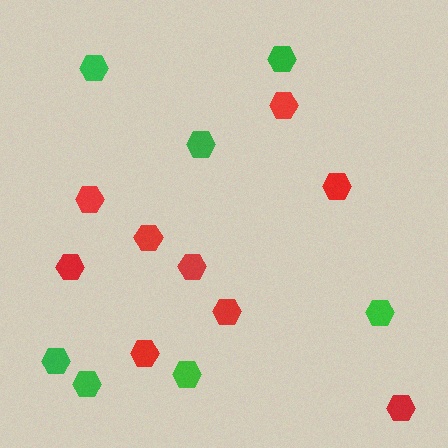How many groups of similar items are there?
There are 2 groups: one group of green hexagons (7) and one group of red hexagons (9).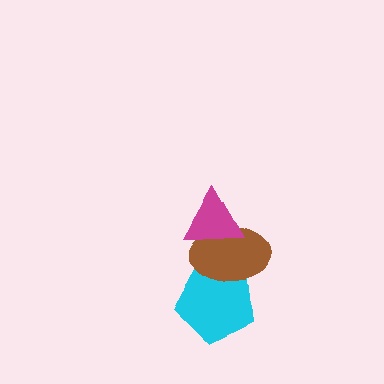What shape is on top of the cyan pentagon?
The brown ellipse is on top of the cyan pentagon.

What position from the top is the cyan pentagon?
The cyan pentagon is 3rd from the top.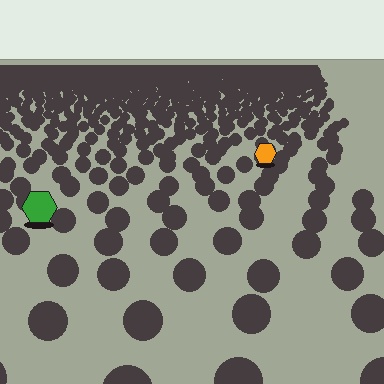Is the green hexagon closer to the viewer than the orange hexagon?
Yes. The green hexagon is closer — you can tell from the texture gradient: the ground texture is coarser near it.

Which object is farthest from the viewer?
The orange hexagon is farthest from the viewer. It appears smaller and the ground texture around it is denser.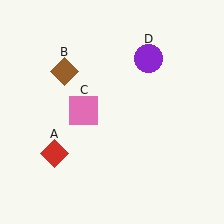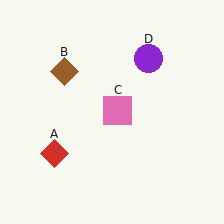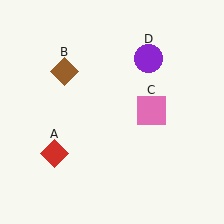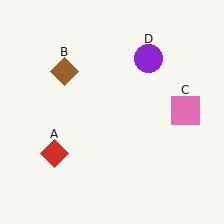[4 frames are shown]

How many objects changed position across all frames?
1 object changed position: pink square (object C).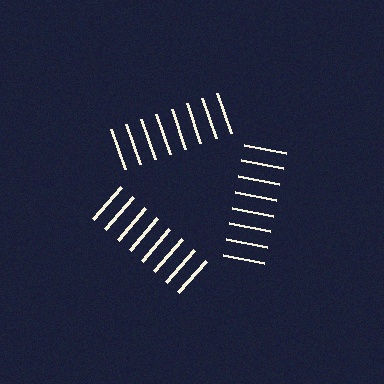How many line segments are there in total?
24 — 8 along each of the 3 edges.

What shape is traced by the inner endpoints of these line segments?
An illusory triangle — the line segments terminate on its edges but no continuous stroke is drawn.